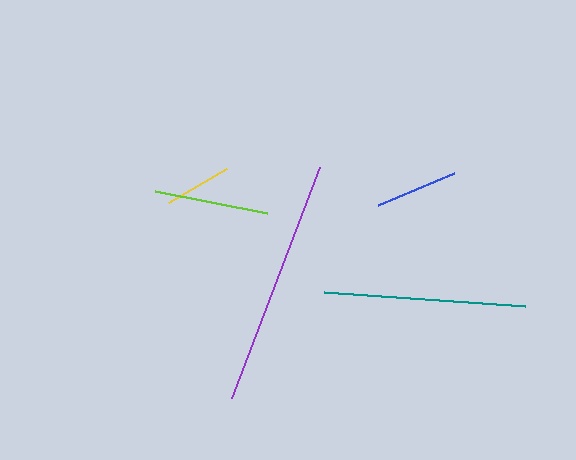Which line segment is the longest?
The purple line is the longest at approximately 247 pixels.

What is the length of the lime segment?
The lime segment is approximately 114 pixels long.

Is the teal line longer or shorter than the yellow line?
The teal line is longer than the yellow line.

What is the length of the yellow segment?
The yellow segment is approximately 67 pixels long.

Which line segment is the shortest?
The yellow line is the shortest at approximately 67 pixels.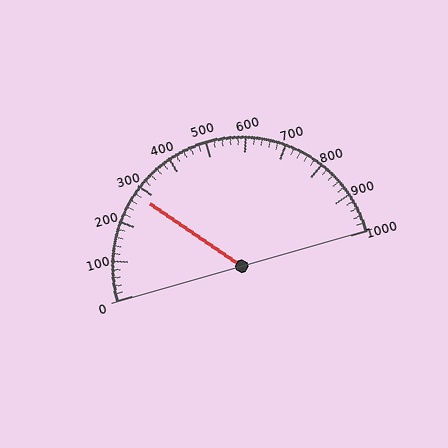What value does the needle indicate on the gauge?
The needle indicates approximately 280.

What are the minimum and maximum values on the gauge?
The gauge ranges from 0 to 1000.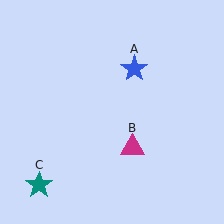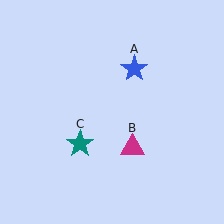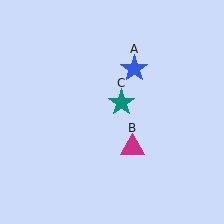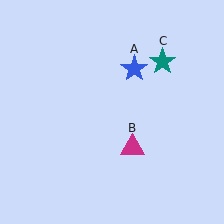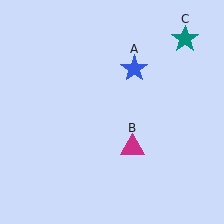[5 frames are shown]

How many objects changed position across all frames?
1 object changed position: teal star (object C).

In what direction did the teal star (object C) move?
The teal star (object C) moved up and to the right.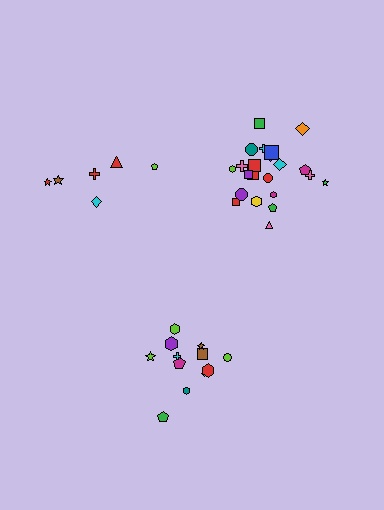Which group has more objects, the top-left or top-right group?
The top-right group.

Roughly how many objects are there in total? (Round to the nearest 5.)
Roughly 40 objects in total.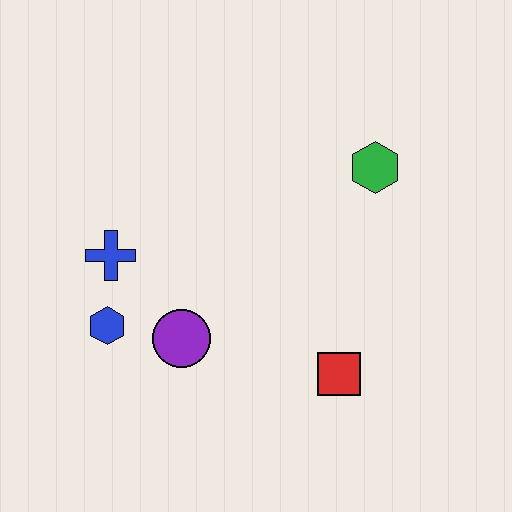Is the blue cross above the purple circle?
Yes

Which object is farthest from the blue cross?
The green hexagon is farthest from the blue cross.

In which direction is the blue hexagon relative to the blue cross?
The blue hexagon is below the blue cross.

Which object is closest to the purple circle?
The blue hexagon is closest to the purple circle.